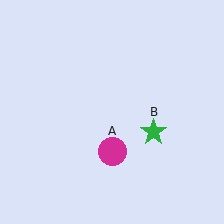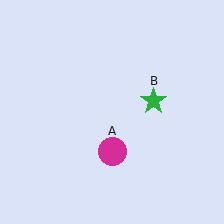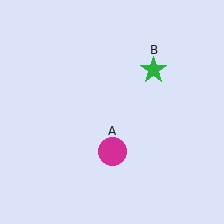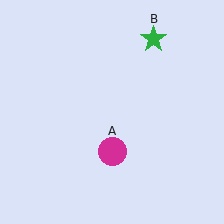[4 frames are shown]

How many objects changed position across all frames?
1 object changed position: green star (object B).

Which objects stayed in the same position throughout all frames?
Magenta circle (object A) remained stationary.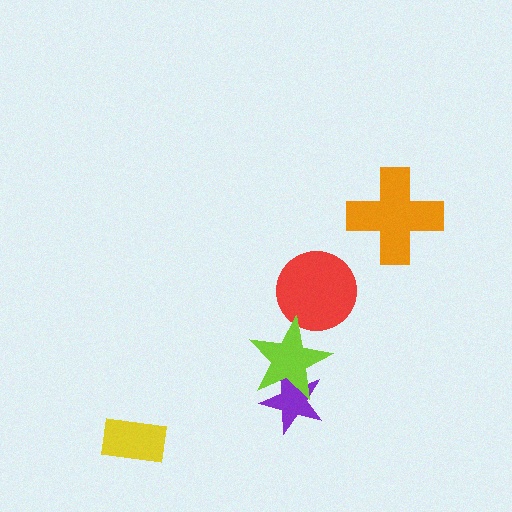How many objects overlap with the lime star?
2 objects overlap with the lime star.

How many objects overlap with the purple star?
1 object overlaps with the purple star.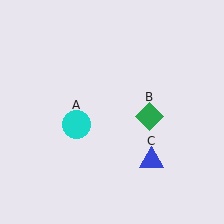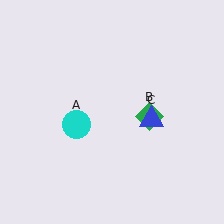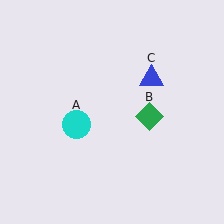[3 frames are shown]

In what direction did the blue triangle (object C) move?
The blue triangle (object C) moved up.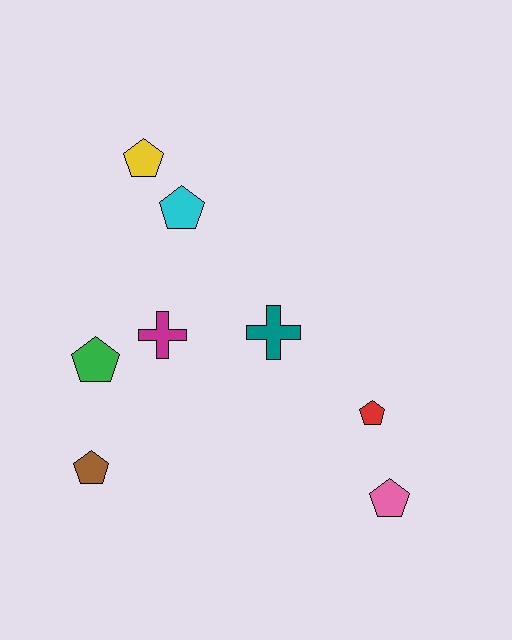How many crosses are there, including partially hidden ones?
There are 2 crosses.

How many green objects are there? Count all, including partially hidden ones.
There is 1 green object.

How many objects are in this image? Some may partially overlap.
There are 8 objects.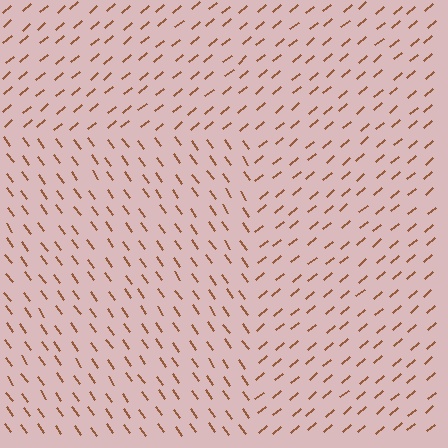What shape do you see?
I see a rectangle.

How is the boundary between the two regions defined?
The boundary is defined purely by a change in line orientation (approximately 85 degrees difference). All lines are the same color and thickness.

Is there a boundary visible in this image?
Yes, there is a texture boundary formed by a change in line orientation.